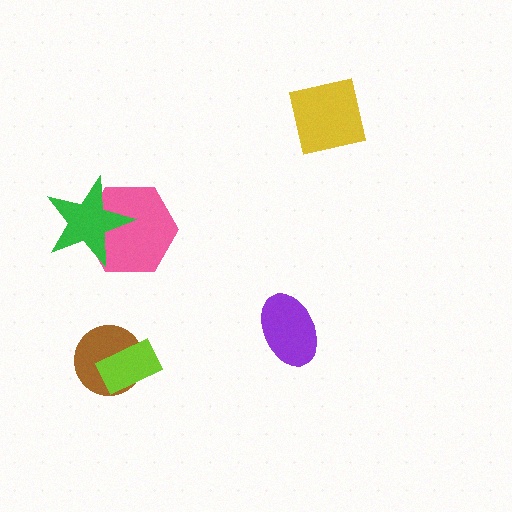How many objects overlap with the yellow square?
0 objects overlap with the yellow square.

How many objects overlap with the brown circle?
1 object overlaps with the brown circle.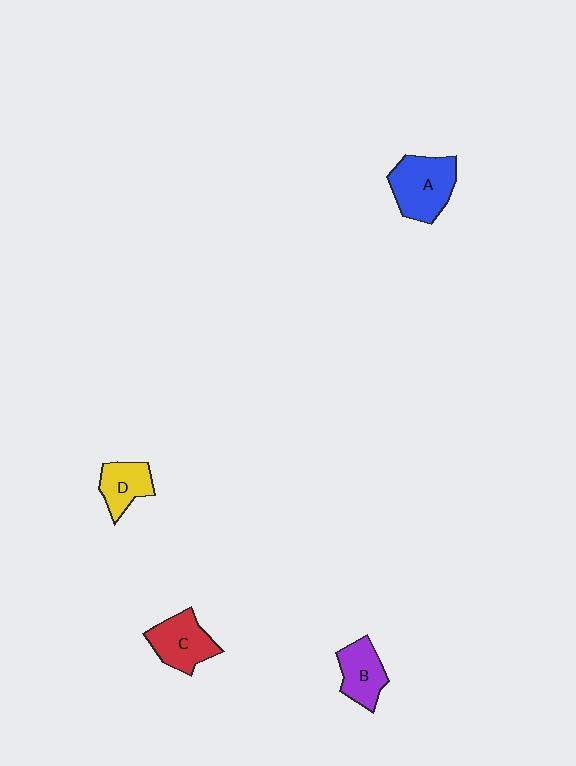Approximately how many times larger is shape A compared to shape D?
Approximately 1.6 times.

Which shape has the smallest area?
Shape D (yellow).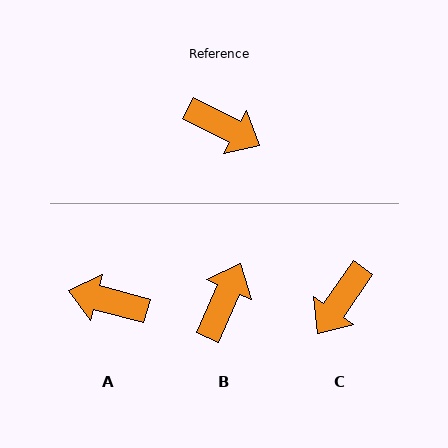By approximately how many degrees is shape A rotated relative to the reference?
Approximately 167 degrees clockwise.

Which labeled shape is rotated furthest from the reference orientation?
A, about 167 degrees away.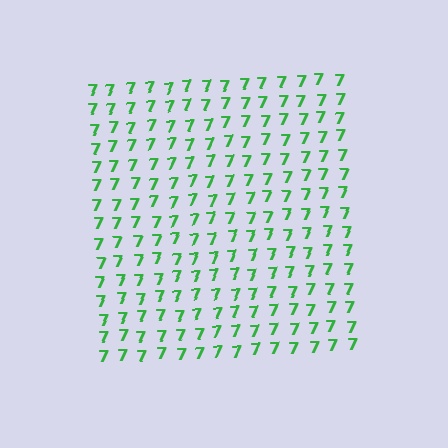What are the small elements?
The small elements are digit 7's.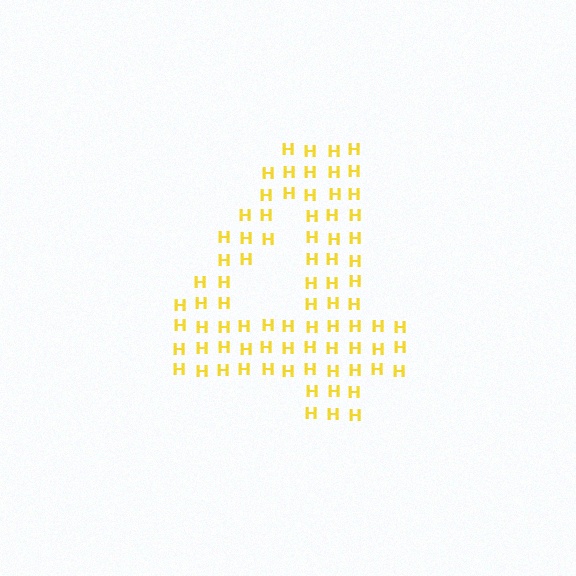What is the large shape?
The large shape is the digit 4.